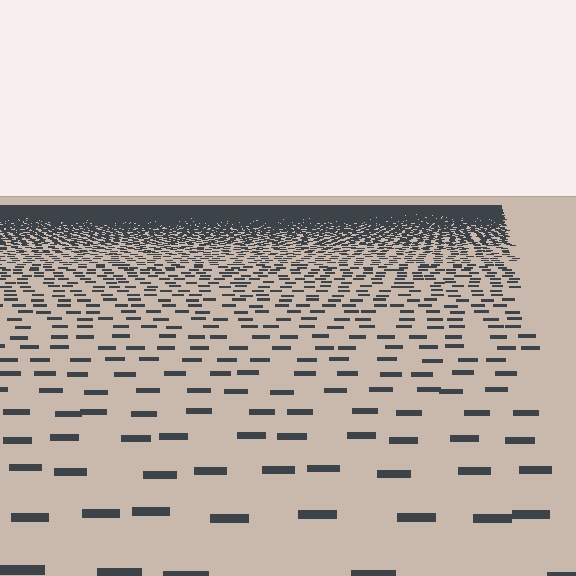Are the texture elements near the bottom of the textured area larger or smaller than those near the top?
Larger. Near the bottom, elements are closer to the viewer and appear at a bigger on-screen size.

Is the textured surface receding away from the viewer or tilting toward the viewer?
The surface is receding away from the viewer. Texture elements get smaller and denser toward the top.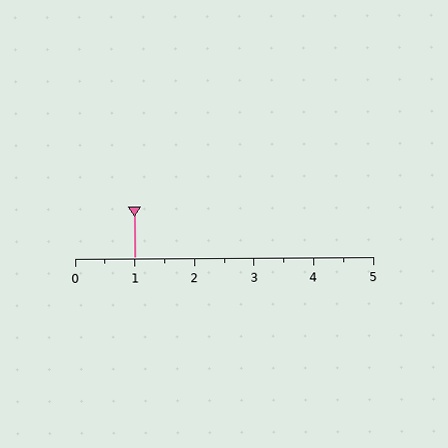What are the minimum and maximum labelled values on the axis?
The axis runs from 0 to 5.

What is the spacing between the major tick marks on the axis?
The major ticks are spaced 1 apart.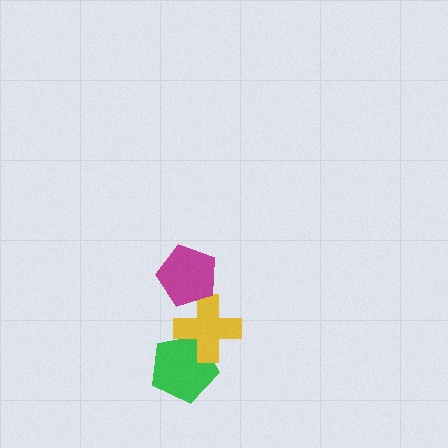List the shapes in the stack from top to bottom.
From top to bottom: the magenta pentagon, the yellow cross, the green pentagon.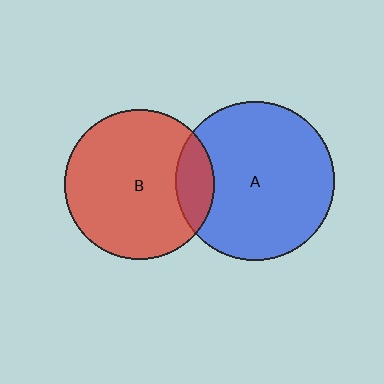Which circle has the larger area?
Circle A (blue).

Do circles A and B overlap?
Yes.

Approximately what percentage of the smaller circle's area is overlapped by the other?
Approximately 15%.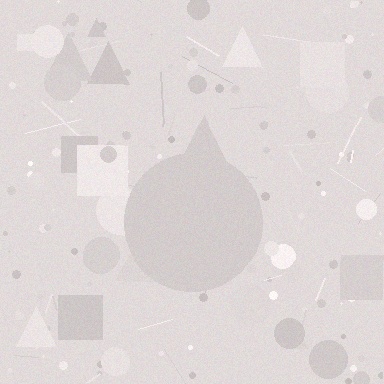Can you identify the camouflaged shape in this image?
The camouflaged shape is a circle.